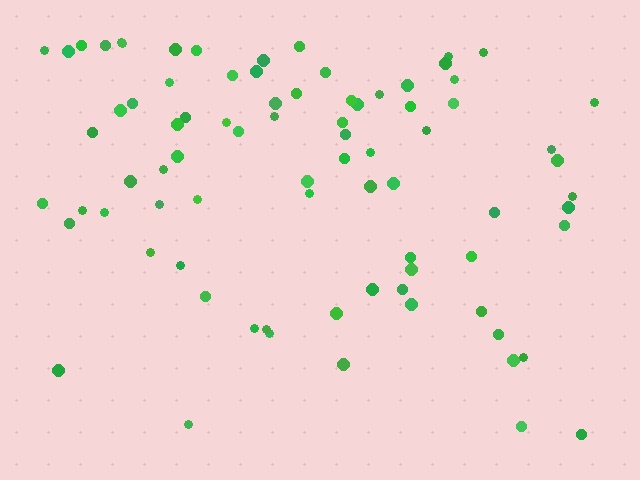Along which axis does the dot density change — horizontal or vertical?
Vertical.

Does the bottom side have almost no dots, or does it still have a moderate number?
Still a moderate number, just noticeably fewer than the top.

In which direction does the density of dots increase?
From bottom to top, with the top side densest.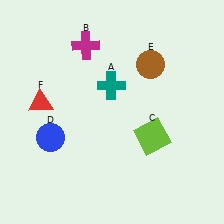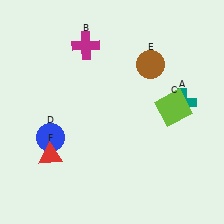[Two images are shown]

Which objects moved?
The objects that moved are: the teal cross (A), the lime square (C), the red triangle (F).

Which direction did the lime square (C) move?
The lime square (C) moved up.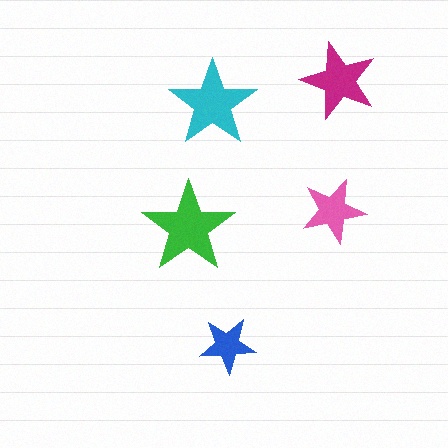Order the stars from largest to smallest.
the green one, the cyan one, the magenta one, the pink one, the blue one.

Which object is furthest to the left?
The green star is leftmost.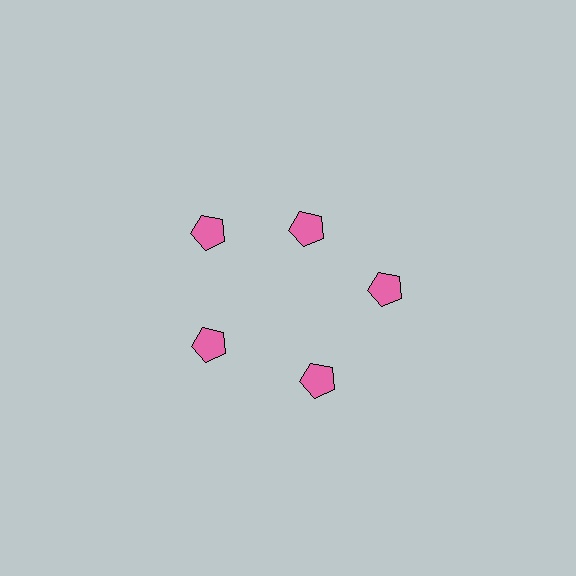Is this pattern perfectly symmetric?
No. The 5 pink pentagons are arranged in a ring, but one element near the 1 o'clock position is pulled inward toward the center, breaking the 5-fold rotational symmetry.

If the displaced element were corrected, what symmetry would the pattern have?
It would have 5-fold rotational symmetry — the pattern would map onto itself every 72 degrees.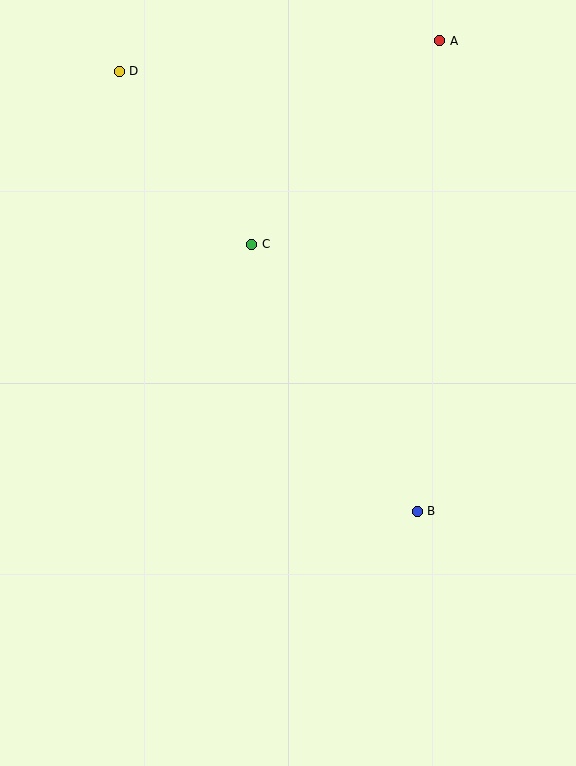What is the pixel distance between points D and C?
The distance between D and C is 218 pixels.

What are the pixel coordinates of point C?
Point C is at (252, 244).